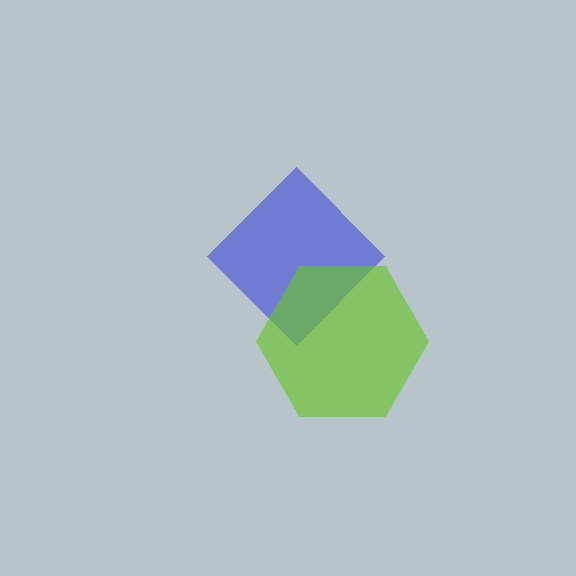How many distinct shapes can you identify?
There are 2 distinct shapes: a blue diamond, a lime hexagon.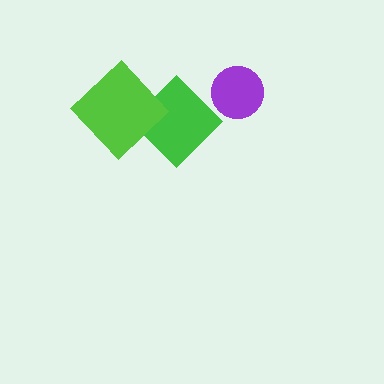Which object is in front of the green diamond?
The lime diamond is in front of the green diamond.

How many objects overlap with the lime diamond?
1 object overlaps with the lime diamond.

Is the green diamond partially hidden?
Yes, it is partially covered by another shape.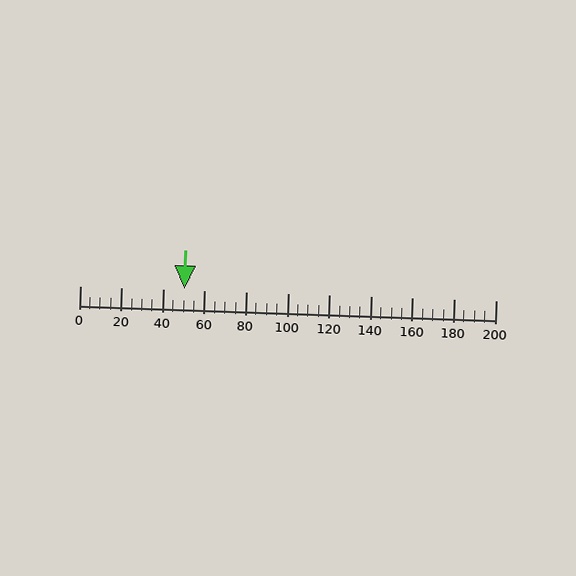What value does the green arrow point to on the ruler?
The green arrow points to approximately 50.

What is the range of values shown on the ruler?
The ruler shows values from 0 to 200.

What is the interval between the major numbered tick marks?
The major tick marks are spaced 20 units apart.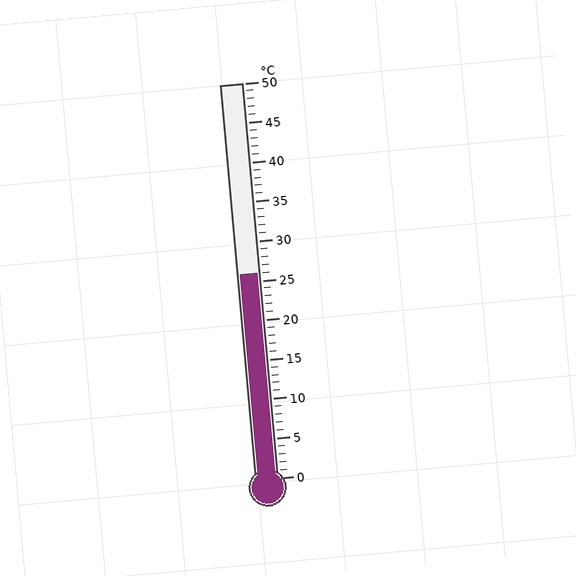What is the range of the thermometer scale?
The thermometer scale ranges from 0°C to 50°C.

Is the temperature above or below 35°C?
The temperature is below 35°C.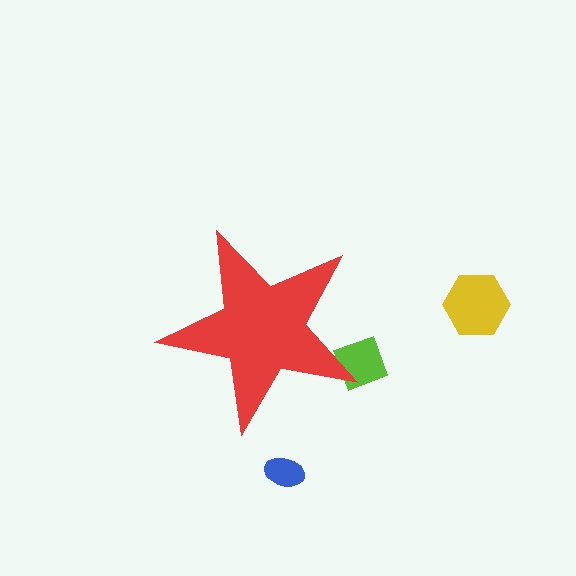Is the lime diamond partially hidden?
Yes, the lime diamond is partially hidden behind the red star.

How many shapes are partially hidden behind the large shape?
1 shape is partially hidden.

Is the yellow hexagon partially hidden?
No, the yellow hexagon is fully visible.